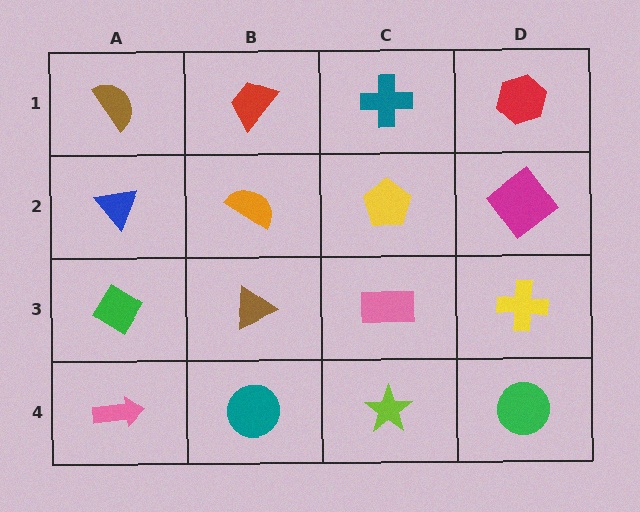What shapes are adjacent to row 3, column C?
A yellow pentagon (row 2, column C), a lime star (row 4, column C), a brown triangle (row 3, column B), a yellow cross (row 3, column D).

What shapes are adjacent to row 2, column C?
A teal cross (row 1, column C), a pink rectangle (row 3, column C), an orange semicircle (row 2, column B), a magenta diamond (row 2, column D).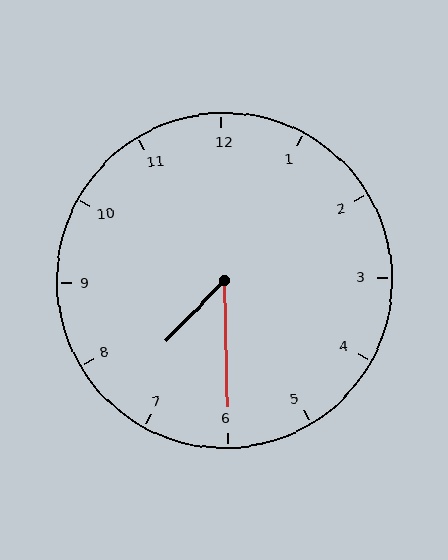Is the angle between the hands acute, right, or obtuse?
It is acute.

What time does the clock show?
7:30.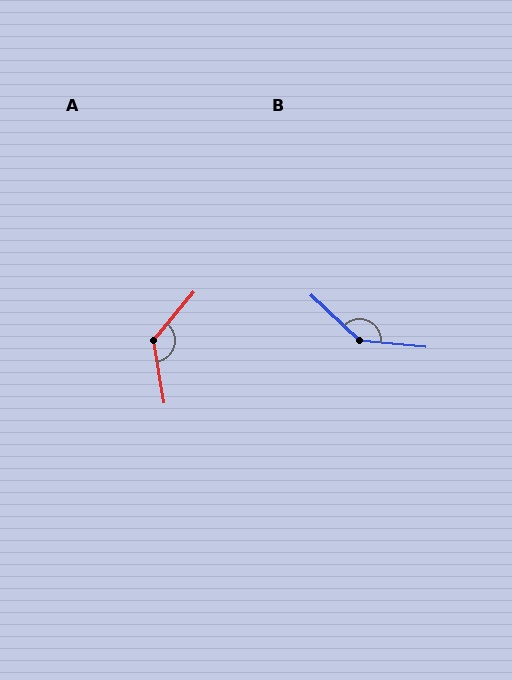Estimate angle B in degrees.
Approximately 143 degrees.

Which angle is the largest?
B, at approximately 143 degrees.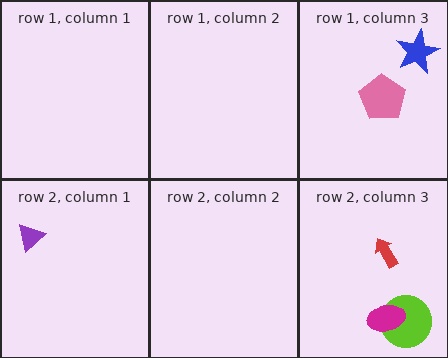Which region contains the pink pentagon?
The row 1, column 3 region.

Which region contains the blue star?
The row 1, column 3 region.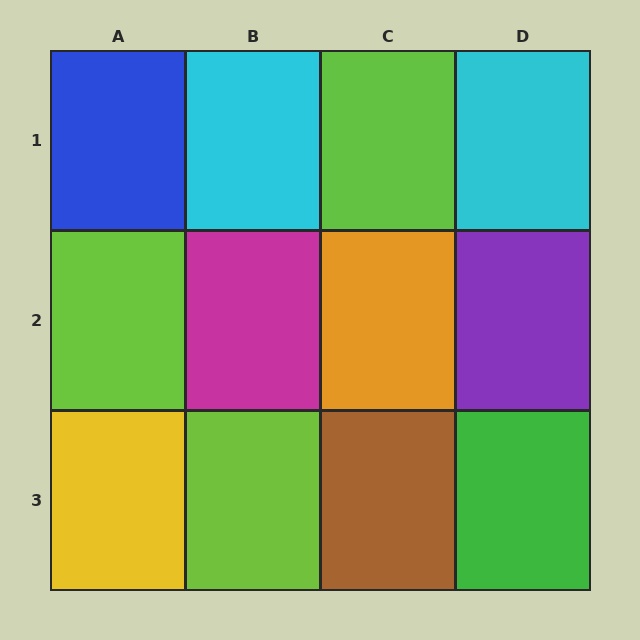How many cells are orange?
1 cell is orange.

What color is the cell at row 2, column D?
Purple.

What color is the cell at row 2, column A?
Lime.